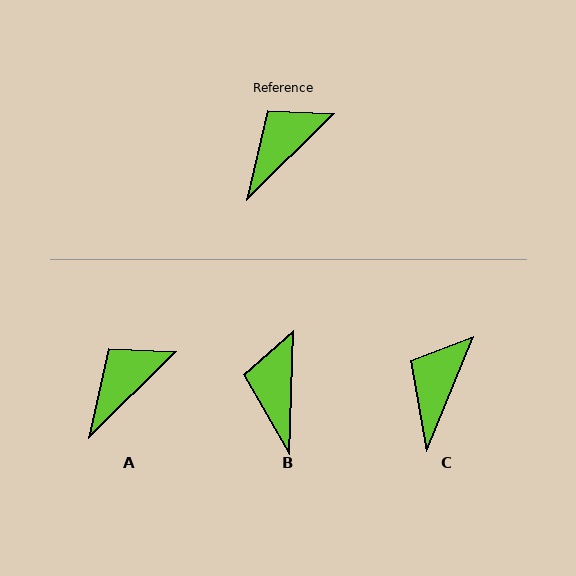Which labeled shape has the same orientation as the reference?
A.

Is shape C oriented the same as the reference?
No, it is off by about 23 degrees.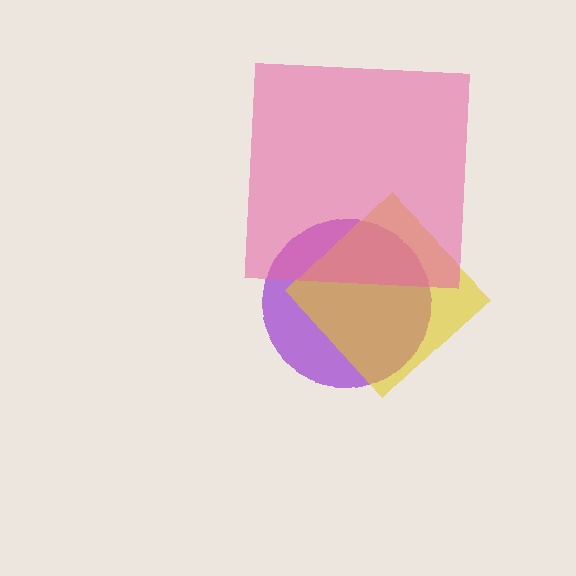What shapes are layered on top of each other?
The layered shapes are: a purple circle, a yellow diamond, a pink square.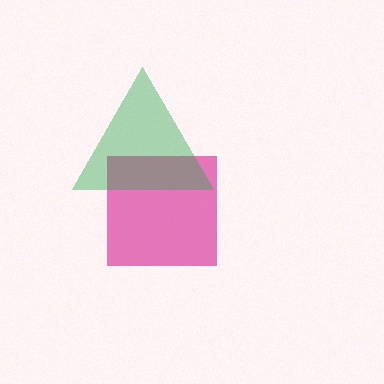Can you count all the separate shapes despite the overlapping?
Yes, there are 2 separate shapes.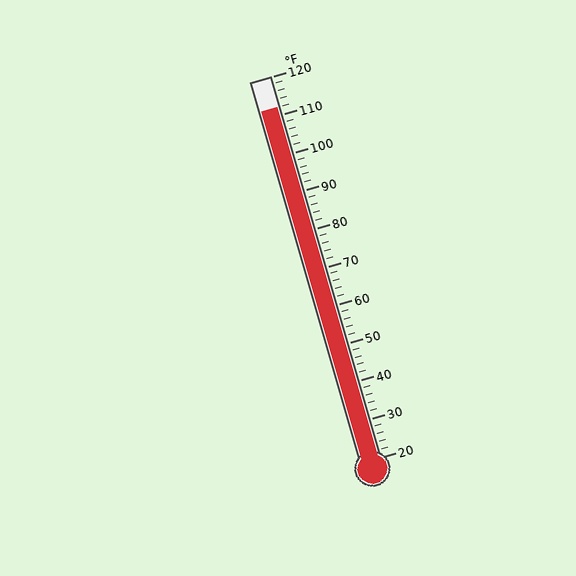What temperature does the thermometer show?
The thermometer shows approximately 112°F.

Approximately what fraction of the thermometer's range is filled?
The thermometer is filled to approximately 90% of its range.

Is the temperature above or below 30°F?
The temperature is above 30°F.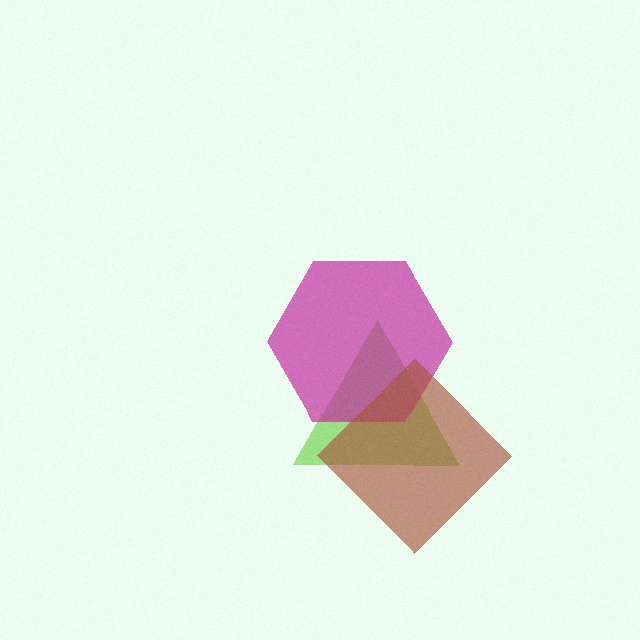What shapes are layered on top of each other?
The layered shapes are: a lime triangle, a magenta hexagon, a brown diamond.